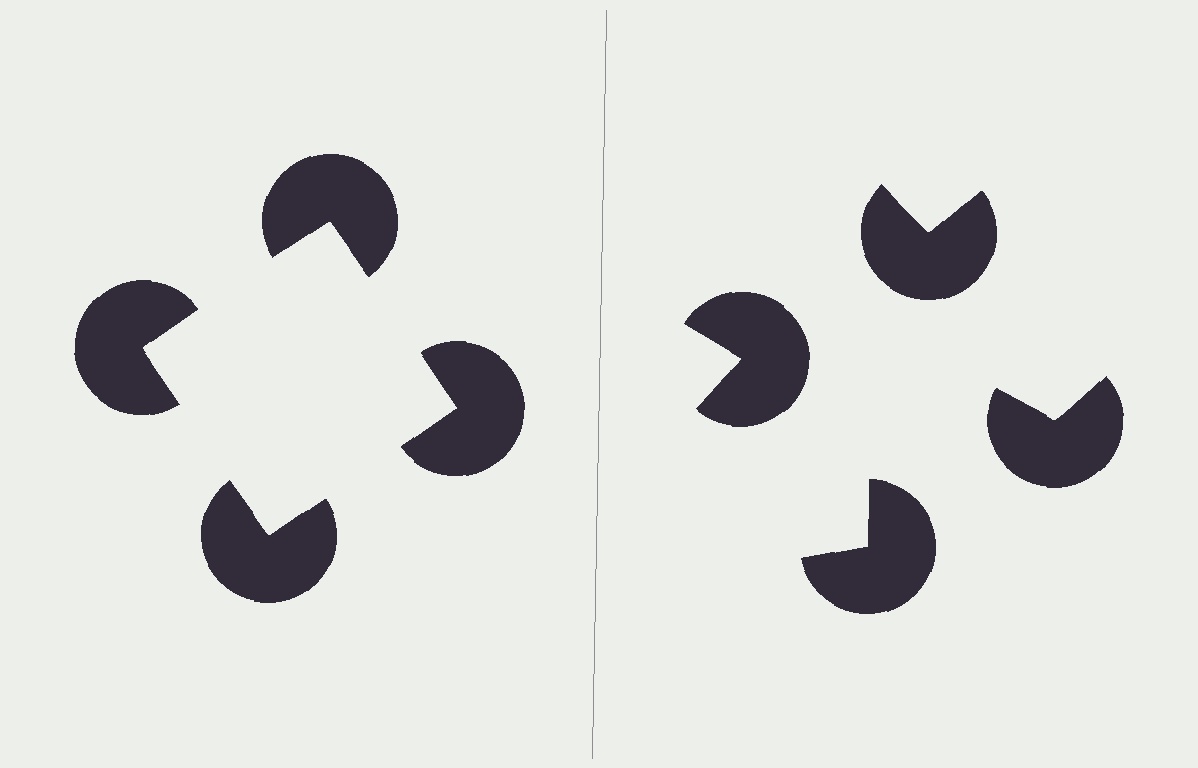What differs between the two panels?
The pac-man discs are positioned identically on both sides; only the wedge orientations differ. On the left they align to a square; on the right they are misaligned.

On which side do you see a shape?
An illusory square appears on the left side. On the right side the wedge cuts are rotated, so no coherent shape forms.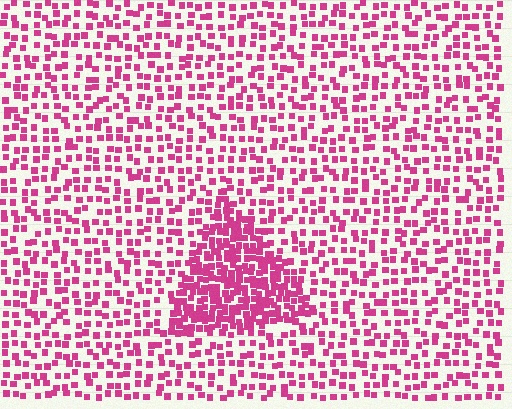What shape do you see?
I see a triangle.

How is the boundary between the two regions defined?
The boundary is defined by a change in element density (approximately 2.3x ratio). All elements are the same color, size, and shape.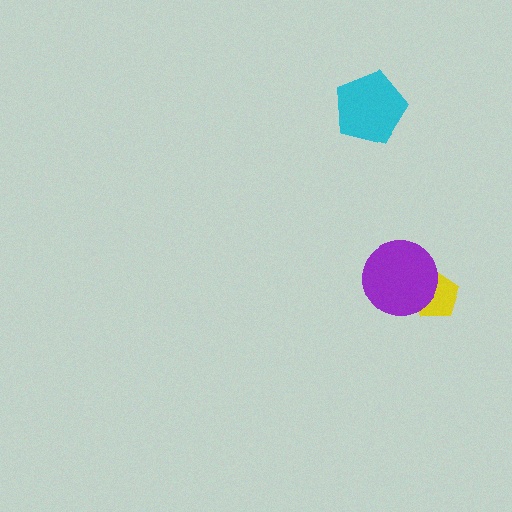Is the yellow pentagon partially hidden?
Yes, it is partially covered by another shape.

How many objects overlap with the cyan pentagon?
0 objects overlap with the cyan pentagon.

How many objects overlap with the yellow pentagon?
1 object overlaps with the yellow pentagon.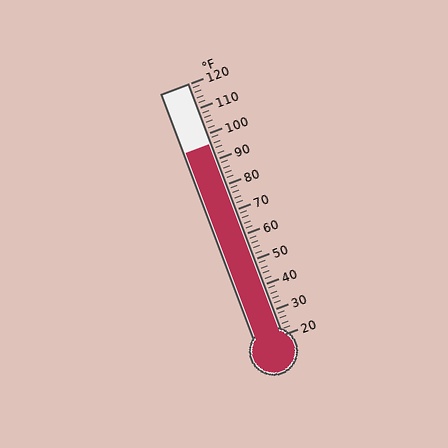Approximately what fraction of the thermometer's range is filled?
The thermometer is filled to approximately 75% of its range.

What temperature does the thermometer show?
The thermometer shows approximately 96°F.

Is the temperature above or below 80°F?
The temperature is above 80°F.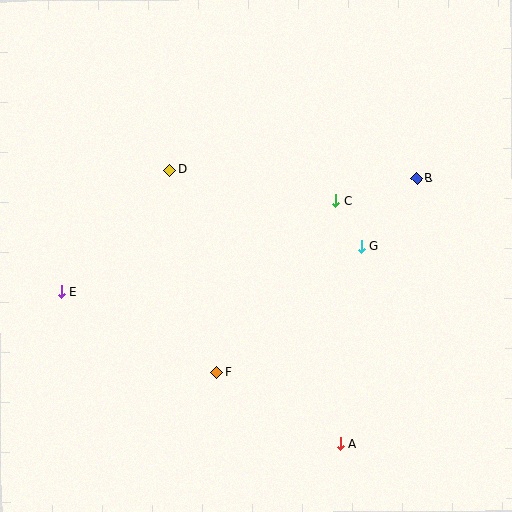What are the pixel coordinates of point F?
Point F is at (217, 373).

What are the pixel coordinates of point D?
Point D is at (170, 170).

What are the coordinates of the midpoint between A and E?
The midpoint between A and E is at (201, 368).